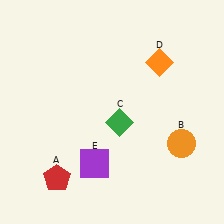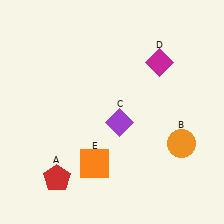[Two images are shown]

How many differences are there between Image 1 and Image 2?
There are 3 differences between the two images.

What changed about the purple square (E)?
In Image 1, E is purple. In Image 2, it changed to orange.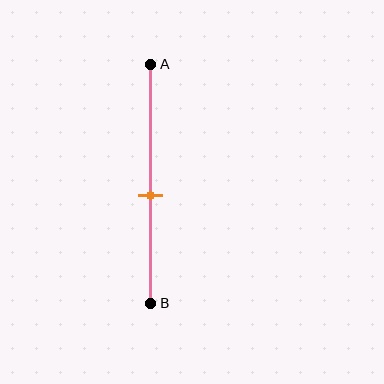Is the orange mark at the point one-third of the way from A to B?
No, the mark is at about 55% from A, not at the 33% one-third point.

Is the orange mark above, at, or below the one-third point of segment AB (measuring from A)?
The orange mark is below the one-third point of segment AB.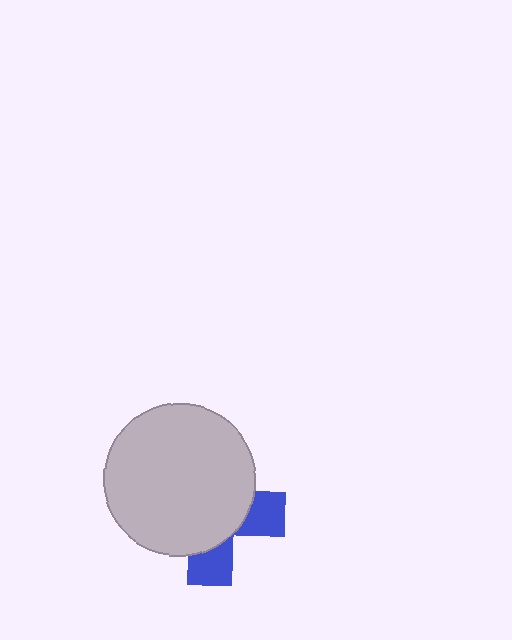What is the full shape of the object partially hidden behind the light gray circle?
The partially hidden object is a blue cross.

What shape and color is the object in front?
The object in front is a light gray circle.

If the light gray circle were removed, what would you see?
You would see the complete blue cross.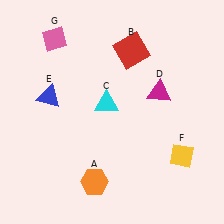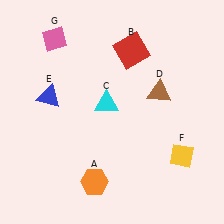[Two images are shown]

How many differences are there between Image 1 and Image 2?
There is 1 difference between the two images.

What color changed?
The triangle (D) changed from magenta in Image 1 to brown in Image 2.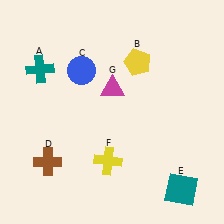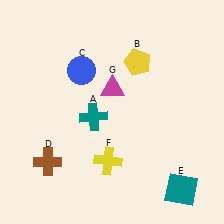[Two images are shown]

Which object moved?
The teal cross (A) moved right.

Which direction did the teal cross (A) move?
The teal cross (A) moved right.